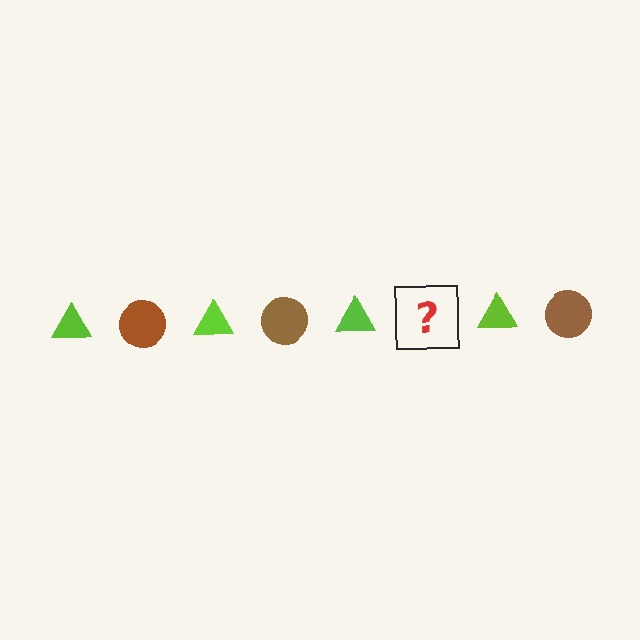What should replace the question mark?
The question mark should be replaced with a brown circle.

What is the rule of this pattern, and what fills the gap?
The rule is that the pattern alternates between lime triangle and brown circle. The gap should be filled with a brown circle.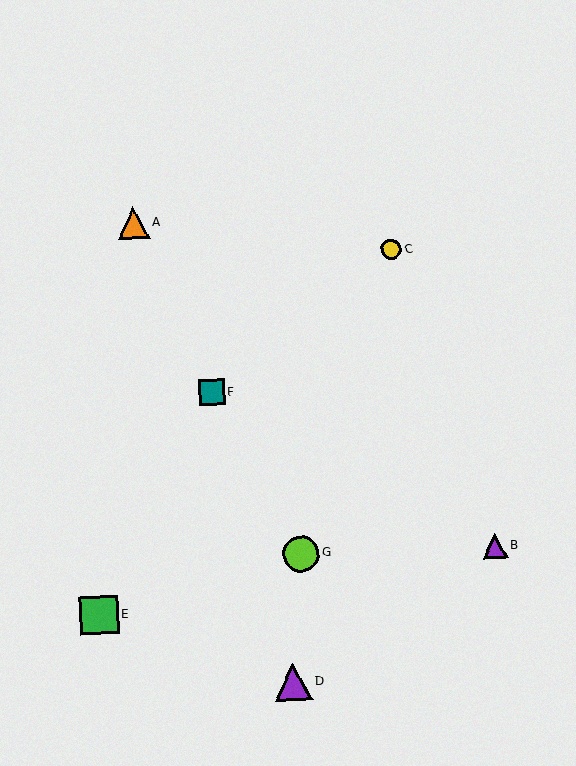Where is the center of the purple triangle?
The center of the purple triangle is at (495, 546).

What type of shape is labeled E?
Shape E is a green square.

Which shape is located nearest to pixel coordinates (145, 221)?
The orange triangle (labeled A) at (134, 223) is nearest to that location.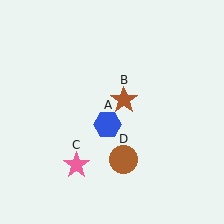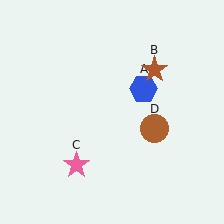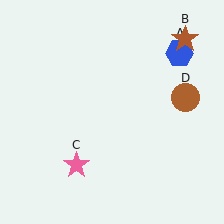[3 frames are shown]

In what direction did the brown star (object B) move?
The brown star (object B) moved up and to the right.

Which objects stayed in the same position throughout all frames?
Pink star (object C) remained stationary.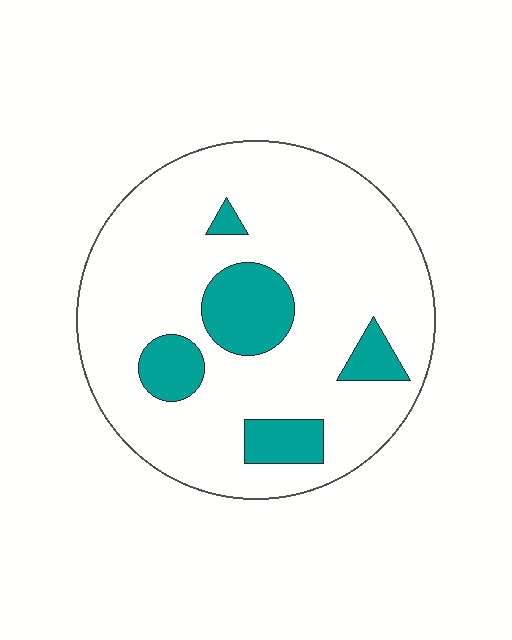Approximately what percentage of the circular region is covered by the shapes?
Approximately 15%.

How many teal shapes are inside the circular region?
5.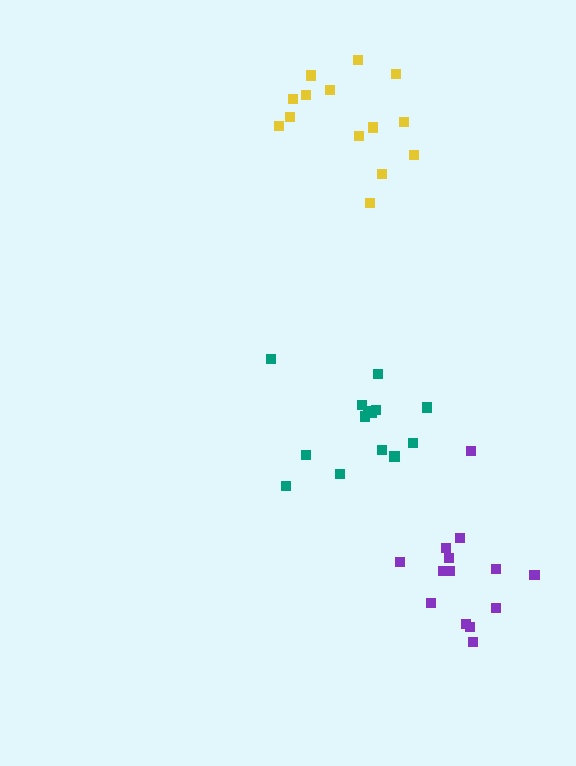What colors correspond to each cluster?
The clusters are colored: purple, teal, yellow.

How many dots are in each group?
Group 1: 14 dots, Group 2: 14 dots, Group 3: 14 dots (42 total).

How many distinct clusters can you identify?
There are 3 distinct clusters.